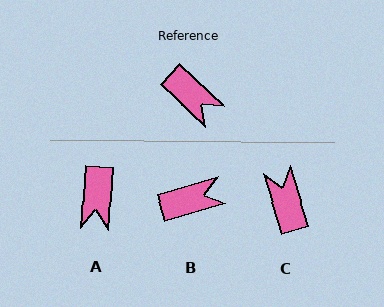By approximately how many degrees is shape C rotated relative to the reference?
Approximately 151 degrees counter-clockwise.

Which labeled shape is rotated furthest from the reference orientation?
C, about 151 degrees away.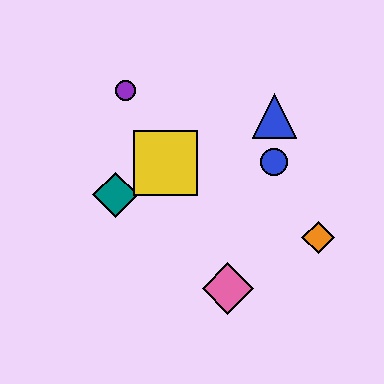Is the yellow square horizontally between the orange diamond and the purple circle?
Yes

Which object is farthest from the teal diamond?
The orange diamond is farthest from the teal diamond.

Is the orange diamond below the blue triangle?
Yes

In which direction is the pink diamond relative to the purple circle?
The pink diamond is below the purple circle.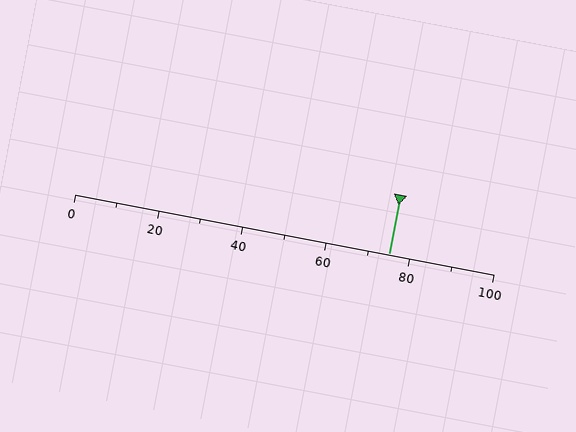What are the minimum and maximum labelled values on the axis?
The axis runs from 0 to 100.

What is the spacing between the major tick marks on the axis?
The major ticks are spaced 20 apart.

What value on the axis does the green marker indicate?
The marker indicates approximately 75.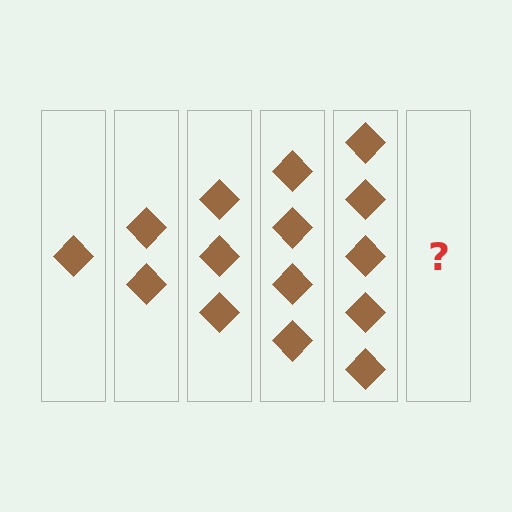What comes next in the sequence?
The next element should be 6 diamonds.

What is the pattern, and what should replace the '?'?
The pattern is that each step adds one more diamond. The '?' should be 6 diamonds.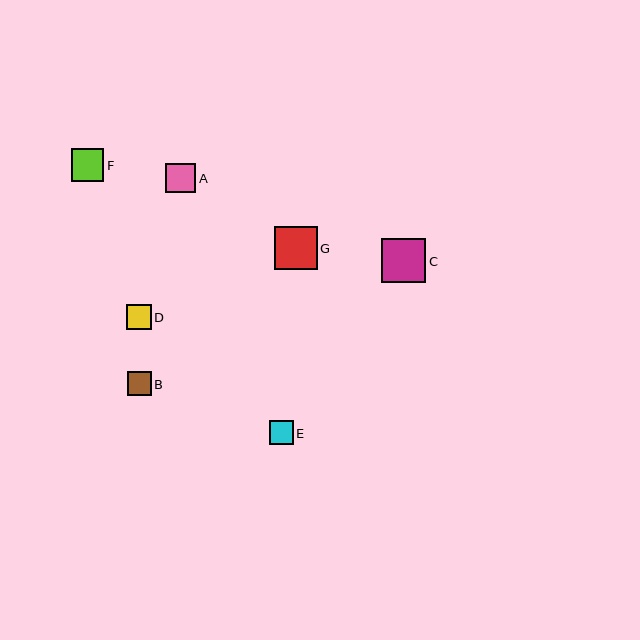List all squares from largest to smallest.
From largest to smallest: C, G, F, A, D, E, B.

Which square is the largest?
Square C is the largest with a size of approximately 44 pixels.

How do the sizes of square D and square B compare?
Square D and square B are approximately the same size.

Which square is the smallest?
Square B is the smallest with a size of approximately 24 pixels.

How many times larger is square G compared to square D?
Square G is approximately 1.7 times the size of square D.